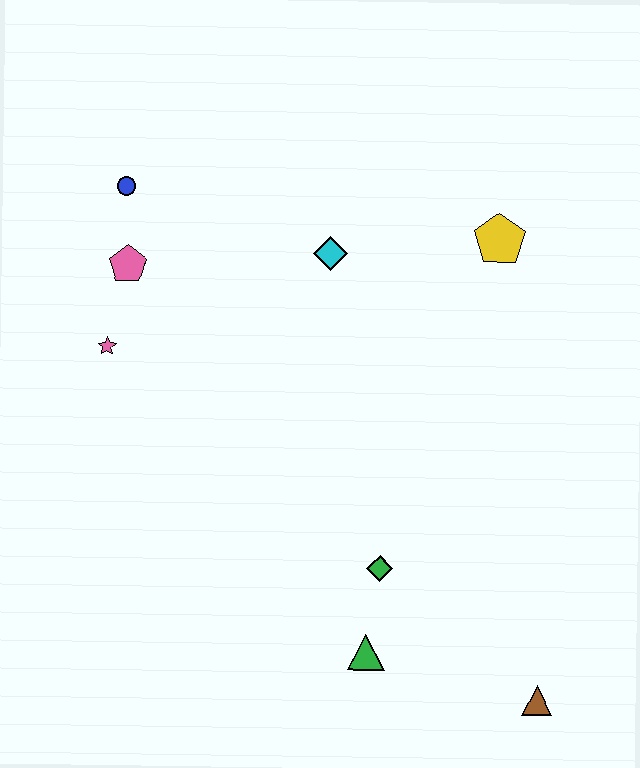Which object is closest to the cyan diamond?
The yellow pentagon is closest to the cyan diamond.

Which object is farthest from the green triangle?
The blue circle is farthest from the green triangle.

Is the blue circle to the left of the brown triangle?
Yes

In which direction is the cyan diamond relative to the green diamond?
The cyan diamond is above the green diamond.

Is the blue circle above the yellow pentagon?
Yes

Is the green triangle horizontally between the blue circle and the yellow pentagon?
Yes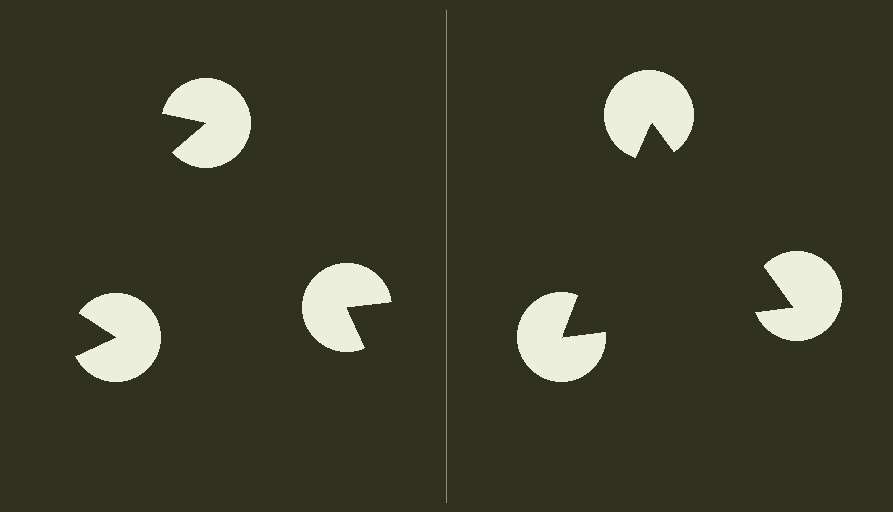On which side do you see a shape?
An illusory triangle appears on the right side. On the left side the wedge cuts are rotated, so no coherent shape forms.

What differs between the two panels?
The pac-man discs are positioned identically on both sides; only the wedge orientations differ. On the right they align to a triangle; on the left they are misaligned.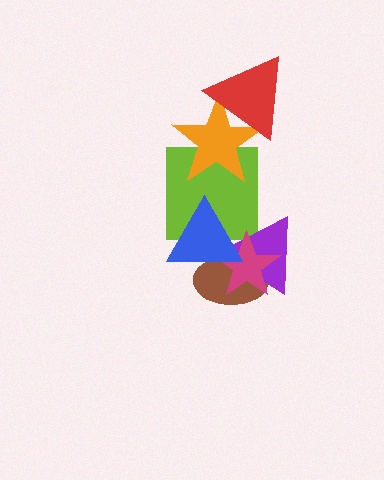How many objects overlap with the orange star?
2 objects overlap with the orange star.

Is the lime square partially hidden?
Yes, it is partially covered by another shape.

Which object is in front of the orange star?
The red triangle is in front of the orange star.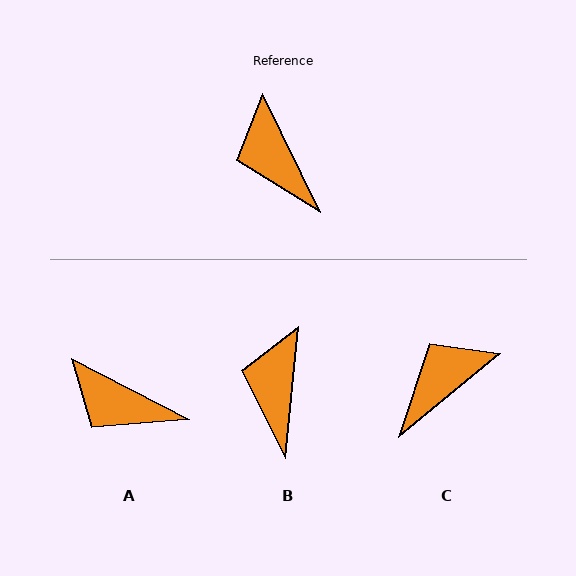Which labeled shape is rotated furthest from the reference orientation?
C, about 77 degrees away.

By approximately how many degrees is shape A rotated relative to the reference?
Approximately 37 degrees counter-clockwise.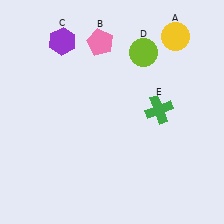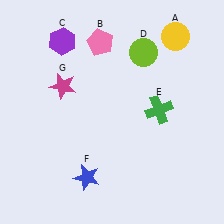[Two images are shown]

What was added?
A blue star (F), a magenta star (G) were added in Image 2.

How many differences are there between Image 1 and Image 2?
There are 2 differences between the two images.